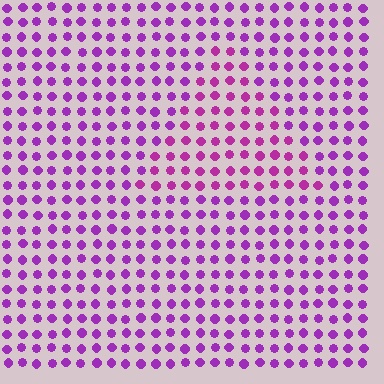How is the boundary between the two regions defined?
The boundary is defined purely by a slight shift in hue (about 21 degrees). Spacing, size, and orientation are identical on both sides.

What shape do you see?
I see a triangle.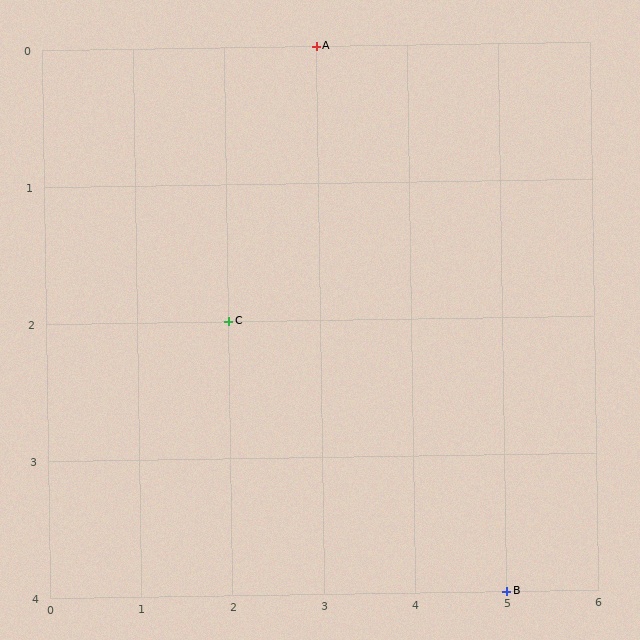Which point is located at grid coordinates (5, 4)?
Point B is at (5, 4).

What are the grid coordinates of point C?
Point C is at grid coordinates (2, 2).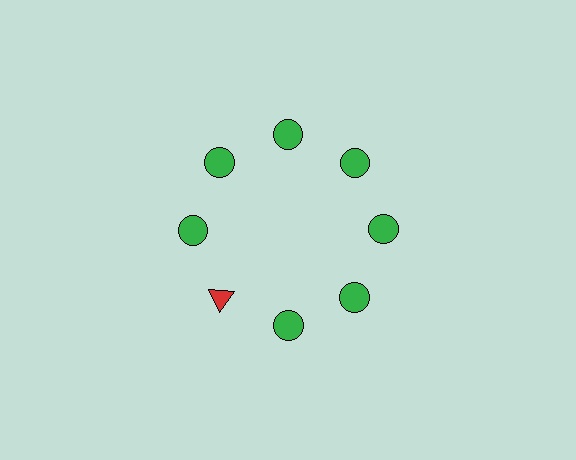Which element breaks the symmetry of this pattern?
The red triangle at roughly the 8 o'clock position breaks the symmetry. All other shapes are green circles.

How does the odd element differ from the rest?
It differs in both color (red instead of green) and shape (triangle instead of circle).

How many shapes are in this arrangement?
There are 8 shapes arranged in a ring pattern.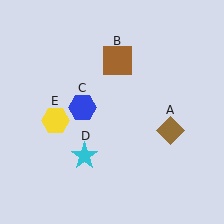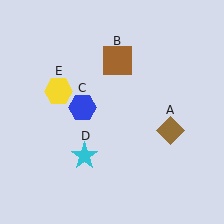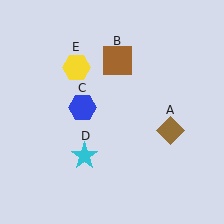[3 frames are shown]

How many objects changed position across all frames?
1 object changed position: yellow hexagon (object E).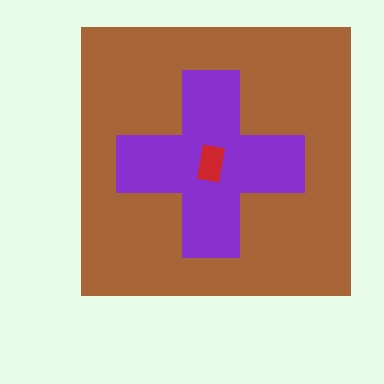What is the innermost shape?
The red rectangle.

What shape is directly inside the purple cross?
The red rectangle.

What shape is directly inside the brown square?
The purple cross.